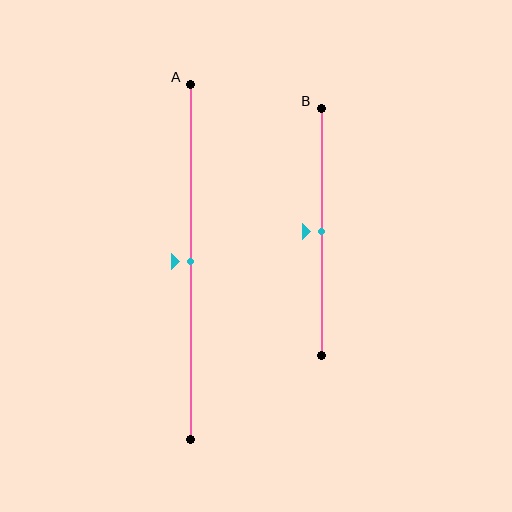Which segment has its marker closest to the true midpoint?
Segment A has its marker closest to the true midpoint.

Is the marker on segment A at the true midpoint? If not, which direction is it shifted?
Yes, the marker on segment A is at the true midpoint.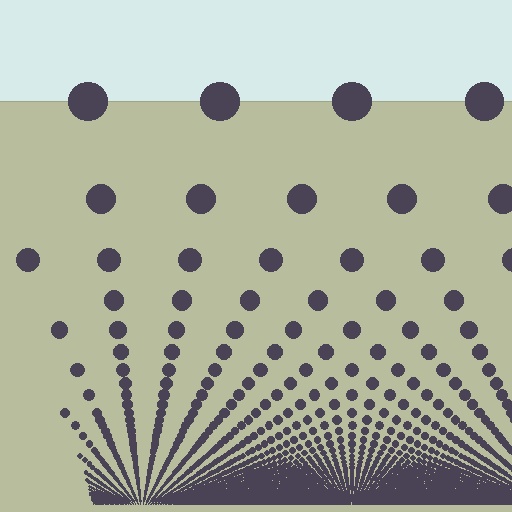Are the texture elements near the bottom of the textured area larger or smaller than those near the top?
Smaller. The gradient is inverted — elements near the bottom are smaller and denser.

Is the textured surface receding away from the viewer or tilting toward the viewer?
The surface appears to tilt toward the viewer. Texture elements get larger and sparser toward the top.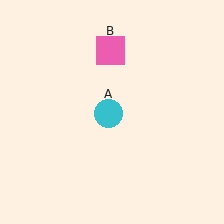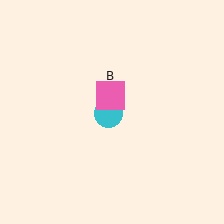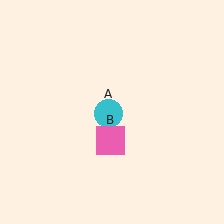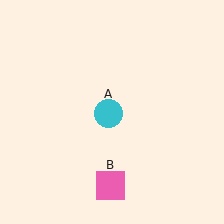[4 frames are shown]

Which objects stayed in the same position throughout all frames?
Cyan circle (object A) remained stationary.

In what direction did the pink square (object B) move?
The pink square (object B) moved down.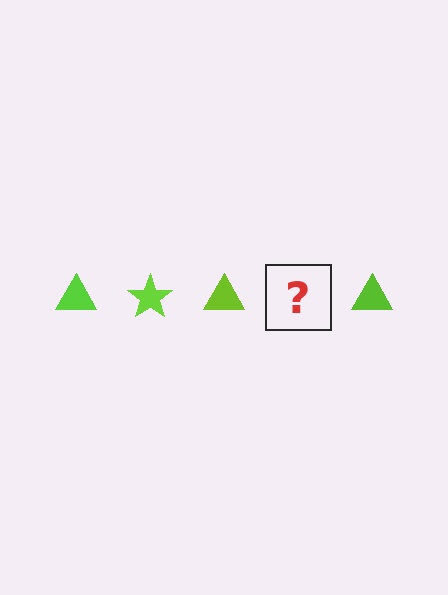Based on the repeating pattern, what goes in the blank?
The blank should be a lime star.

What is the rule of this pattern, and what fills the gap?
The rule is that the pattern cycles through triangle, star shapes in lime. The gap should be filled with a lime star.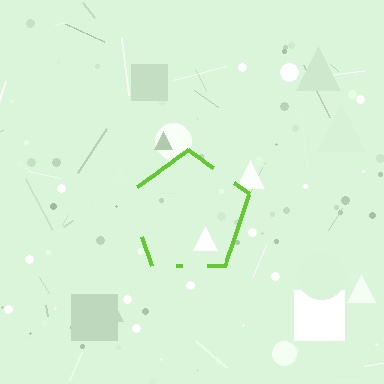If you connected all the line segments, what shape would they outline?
They would outline a pentagon.